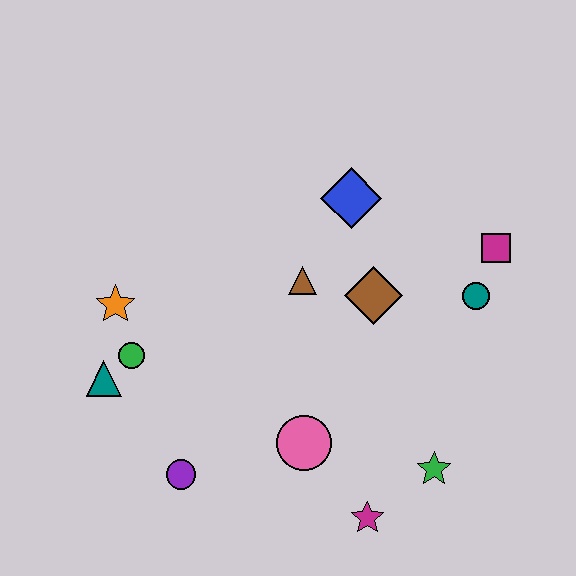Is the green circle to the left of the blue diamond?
Yes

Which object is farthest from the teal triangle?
The magenta square is farthest from the teal triangle.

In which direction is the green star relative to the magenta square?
The green star is below the magenta square.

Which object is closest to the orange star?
The green circle is closest to the orange star.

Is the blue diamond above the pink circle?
Yes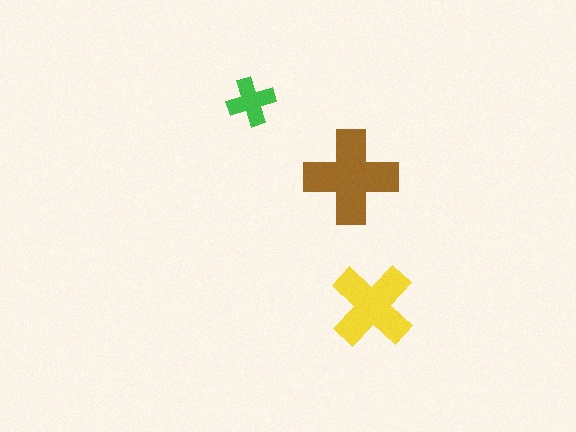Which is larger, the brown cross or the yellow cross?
The brown one.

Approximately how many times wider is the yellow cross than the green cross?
About 2 times wider.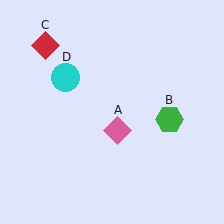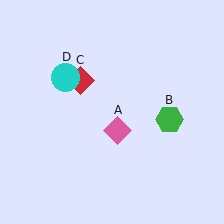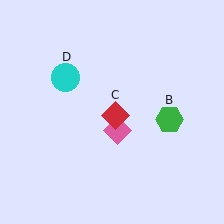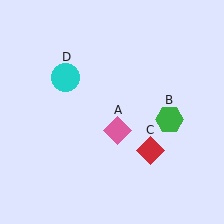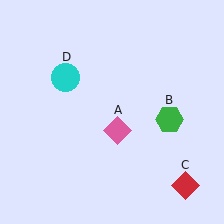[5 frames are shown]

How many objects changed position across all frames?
1 object changed position: red diamond (object C).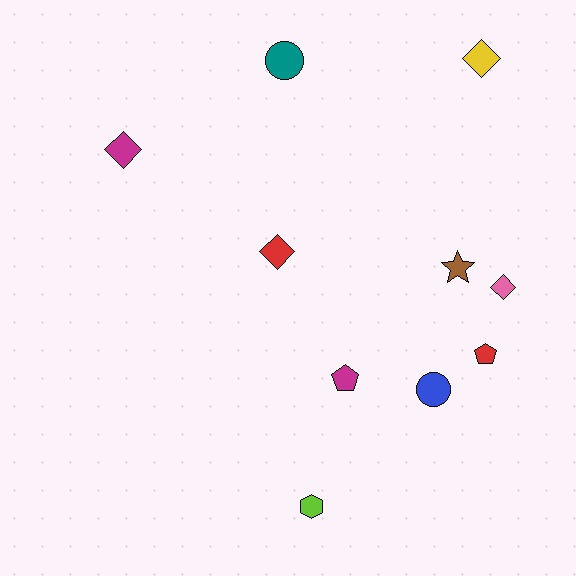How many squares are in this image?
There are no squares.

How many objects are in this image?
There are 10 objects.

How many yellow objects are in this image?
There is 1 yellow object.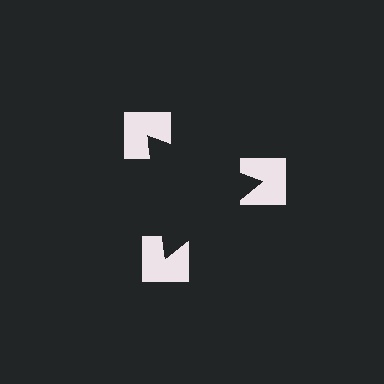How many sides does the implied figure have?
3 sides.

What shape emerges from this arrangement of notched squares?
An illusory triangle — its edges are inferred from the aligned wedge cuts in the notched squares, not physically drawn.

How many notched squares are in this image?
There are 3 — one at each vertex of the illusory triangle.